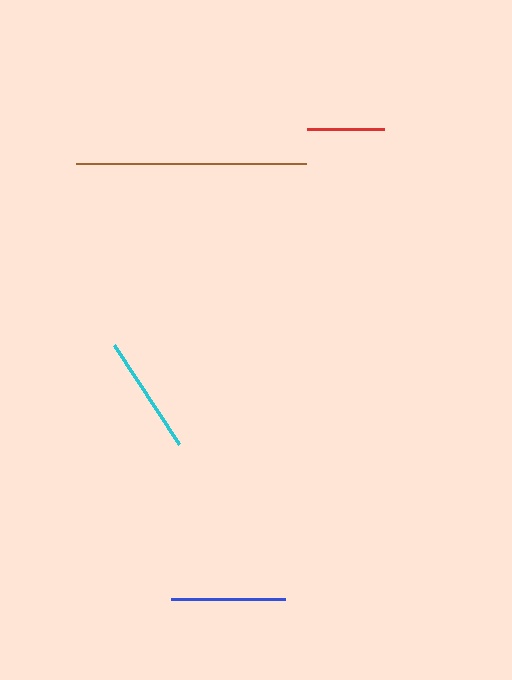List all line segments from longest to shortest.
From longest to shortest: brown, cyan, blue, red.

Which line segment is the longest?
The brown line is the longest at approximately 230 pixels.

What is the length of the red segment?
The red segment is approximately 77 pixels long.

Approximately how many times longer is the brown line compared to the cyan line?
The brown line is approximately 1.9 times the length of the cyan line.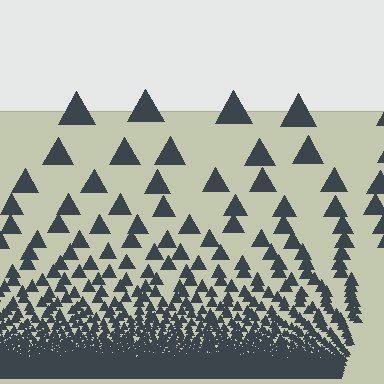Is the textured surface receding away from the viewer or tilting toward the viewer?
The surface appears to tilt toward the viewer. Texture elements get larger and sparser toward the top.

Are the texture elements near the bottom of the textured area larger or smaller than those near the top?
Smaller. The gradient is inverted — elements near the bottom are smaller and denser.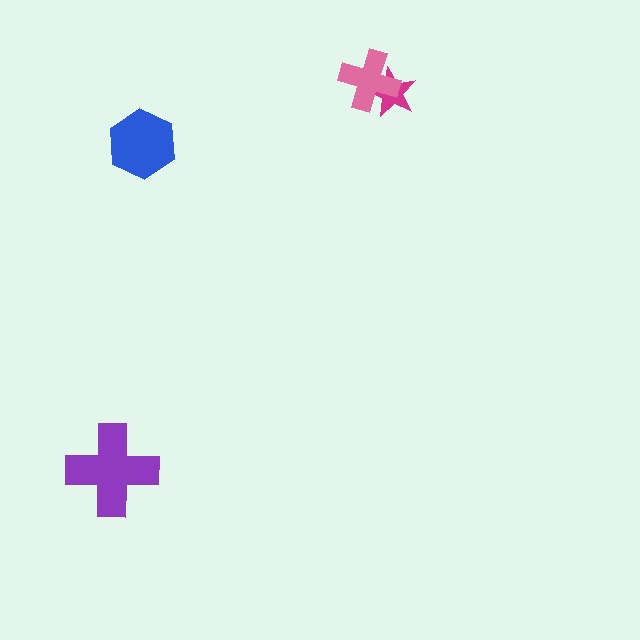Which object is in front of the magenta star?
The pink cross is in front of the magenta star.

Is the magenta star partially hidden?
Yes, it is partially covered by another shape.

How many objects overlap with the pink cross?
1 object overlaps with the pink cross.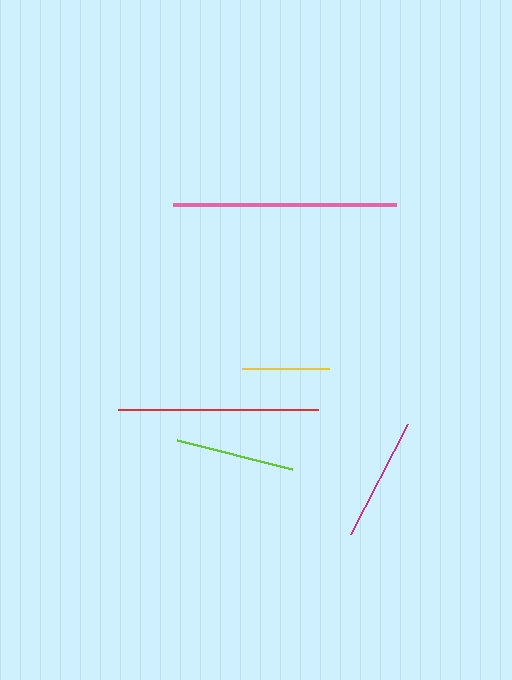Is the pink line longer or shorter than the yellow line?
The pink line is longer than the yellow line.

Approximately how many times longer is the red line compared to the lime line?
The red line is approximately 1.7 times the length of the lime line.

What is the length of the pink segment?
The pink segment is approximately 222 pixels long.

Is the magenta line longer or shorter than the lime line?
The magenta line is longer than the lime line.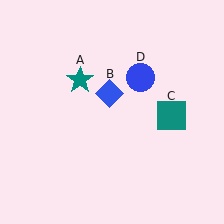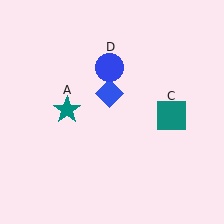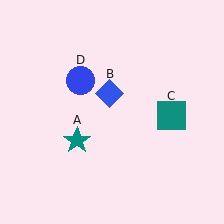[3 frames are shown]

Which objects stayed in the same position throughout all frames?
Blue diamond (object B) and teal square (object C) remained stationary.